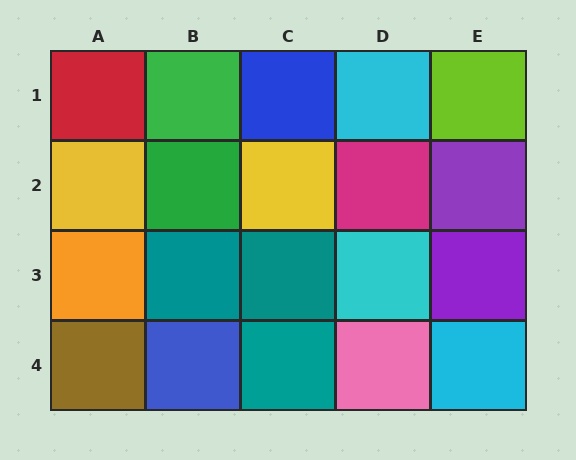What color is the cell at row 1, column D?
Cyan.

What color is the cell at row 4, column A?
Brown.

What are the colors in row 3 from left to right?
Orange, teal, teal, cyan, purple.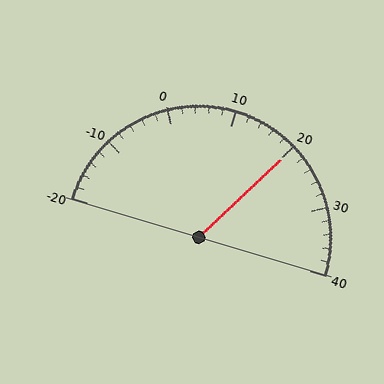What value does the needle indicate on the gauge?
The needle indicates approximately 20.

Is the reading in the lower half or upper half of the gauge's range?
The reading is in the upper half of the range (-20 to 40).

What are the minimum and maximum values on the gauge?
The gauge ranges from -20 to 40.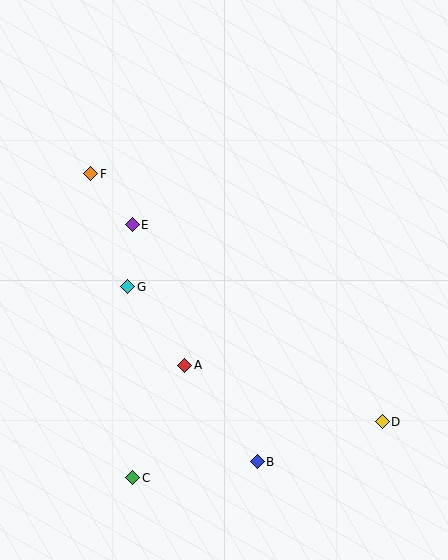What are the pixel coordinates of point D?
Point D is at (382, 422).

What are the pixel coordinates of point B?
Point B is at (257, 462).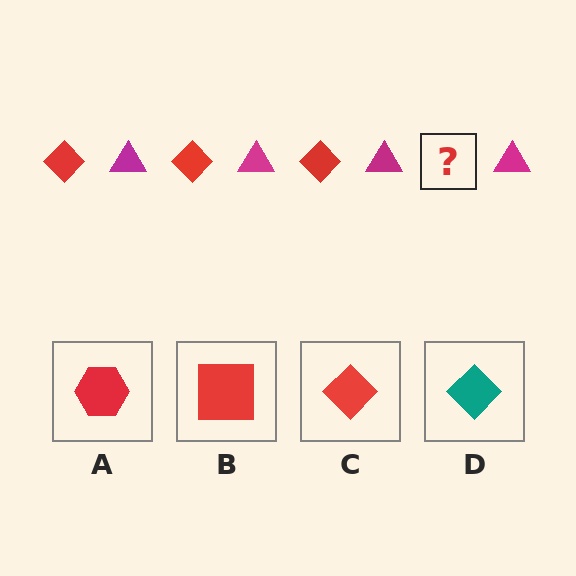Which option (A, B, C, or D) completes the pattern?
C.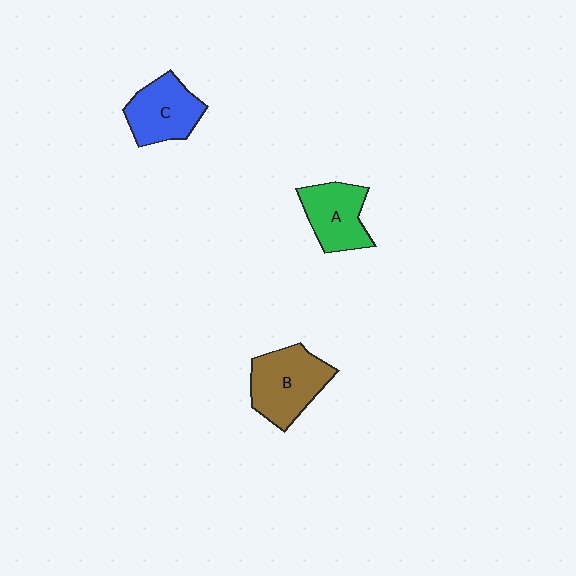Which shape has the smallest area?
Shape A (green).